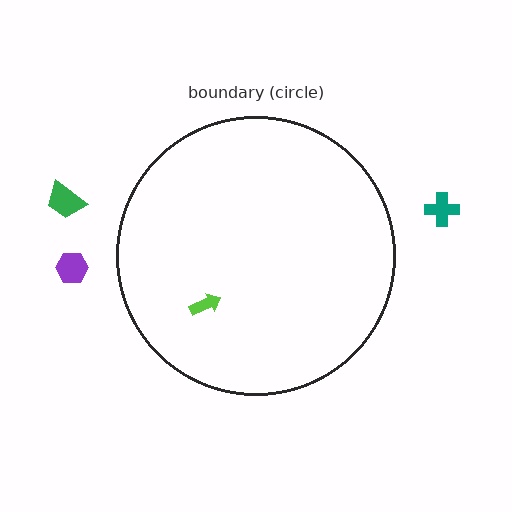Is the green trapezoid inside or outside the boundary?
Outside.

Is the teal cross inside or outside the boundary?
Outside.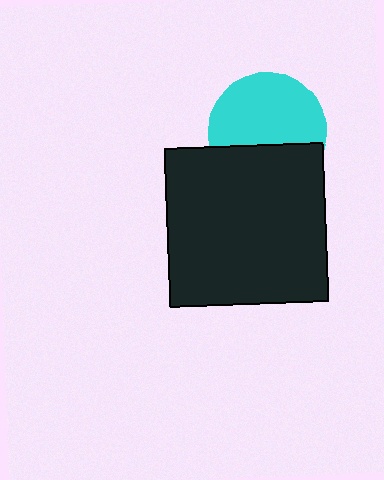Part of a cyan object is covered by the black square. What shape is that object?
It is a circle.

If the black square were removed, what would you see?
You would see the complete cyan circle.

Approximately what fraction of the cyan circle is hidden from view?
Roughly 36% of the cyan circle is hidden behind the black square.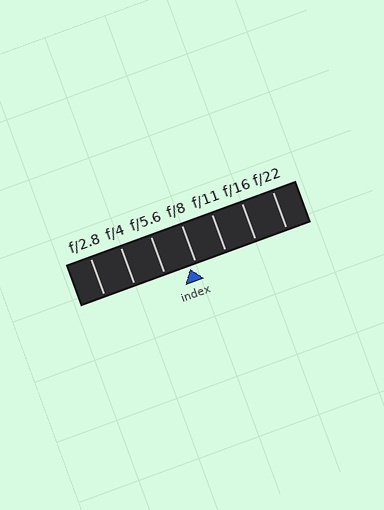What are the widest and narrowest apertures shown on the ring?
The widest aperture shown is f/2.8 and the narrowest is f/22.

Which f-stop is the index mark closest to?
The index mark is closest to f/8.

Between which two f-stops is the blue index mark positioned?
The index mark is between f/5.6 and f/8.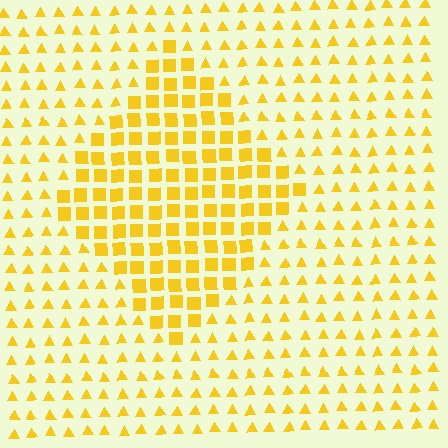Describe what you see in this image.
The image is filled with small yellow elements arranged in a uniform grid. A diamond-shaped region contains squares, while the surrounding area contains triangles. The boundary is defined purely by the change in element shape.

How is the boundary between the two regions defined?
The boundary is defined by a change in element shape: squares inside vs. triangles outside. All elements share the same color and spacing.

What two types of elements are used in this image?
The image uses squares inside the diamond region and triangles outside it.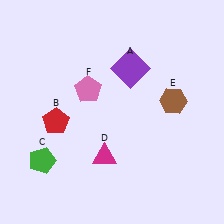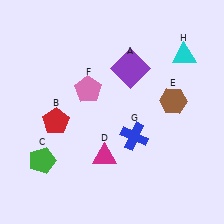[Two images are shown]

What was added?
A blue cross (G), a cyan triangle (H) were added in Image 2.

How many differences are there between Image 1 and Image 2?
There are 2 differences between the two images.